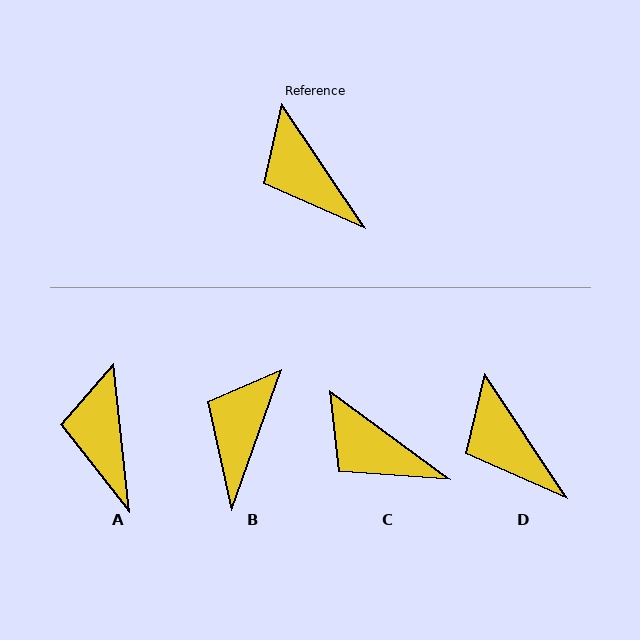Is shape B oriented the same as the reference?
No, it is off by about 54 degrees.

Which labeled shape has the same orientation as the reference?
D.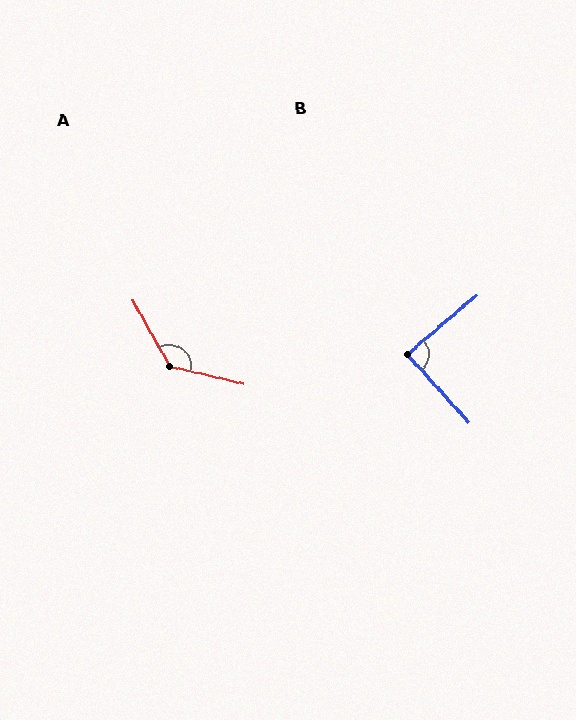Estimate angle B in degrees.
Approximately 88 degrees.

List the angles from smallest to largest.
B (88°), A (132°).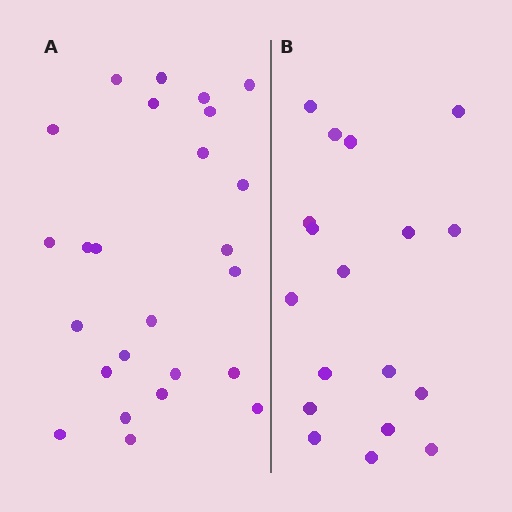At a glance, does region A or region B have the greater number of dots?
Region A (the left region) has more dots.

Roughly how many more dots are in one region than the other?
Region A has roughly 8 or so more dots than region B.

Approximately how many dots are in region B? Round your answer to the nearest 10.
About 20 dots. (The exact count is 18, which rounds to 20.)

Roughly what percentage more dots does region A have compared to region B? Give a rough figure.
About 40% more.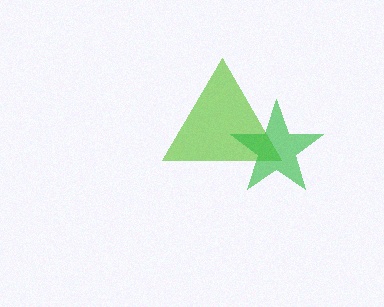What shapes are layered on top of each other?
The layered shapes are: a lime triangle, a green star.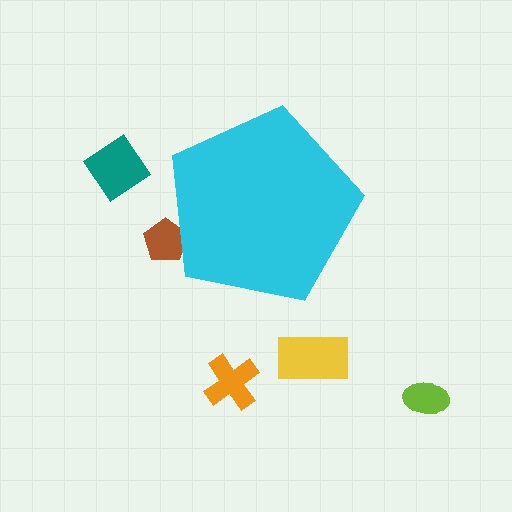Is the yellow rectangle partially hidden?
No, the yellow rectangle is fully visible.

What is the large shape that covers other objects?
A cyan pentagon.